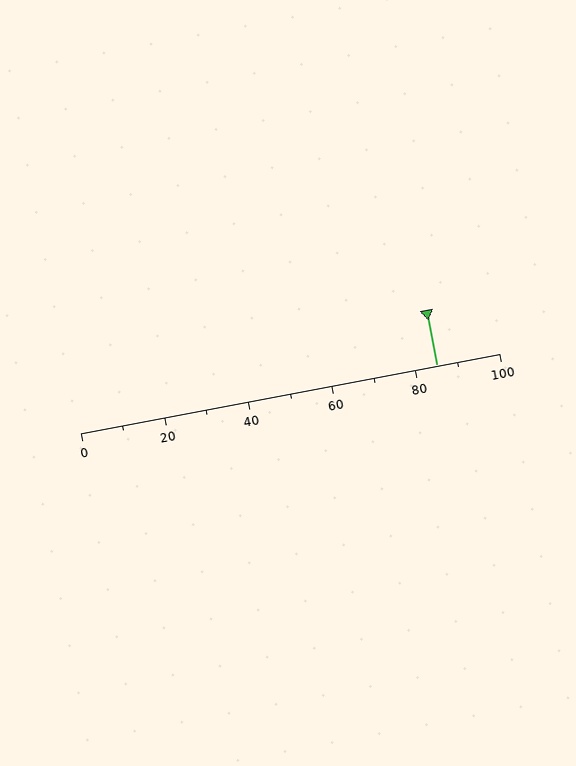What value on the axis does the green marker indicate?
The marker indicates approximately 85.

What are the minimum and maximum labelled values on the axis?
The axis runs from 0 to 100.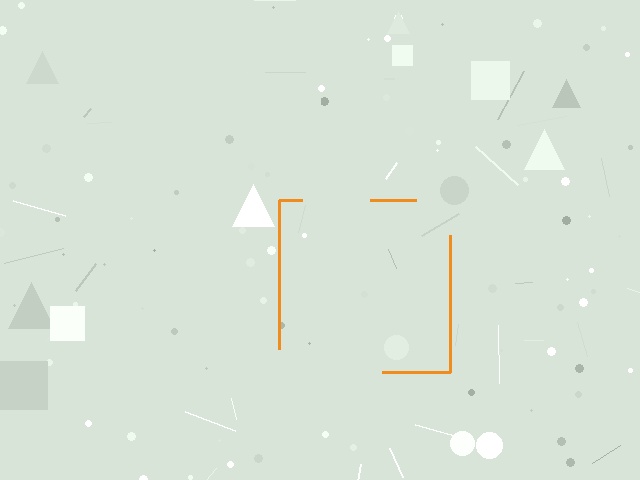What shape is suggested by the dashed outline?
The dashed outline suggests a square.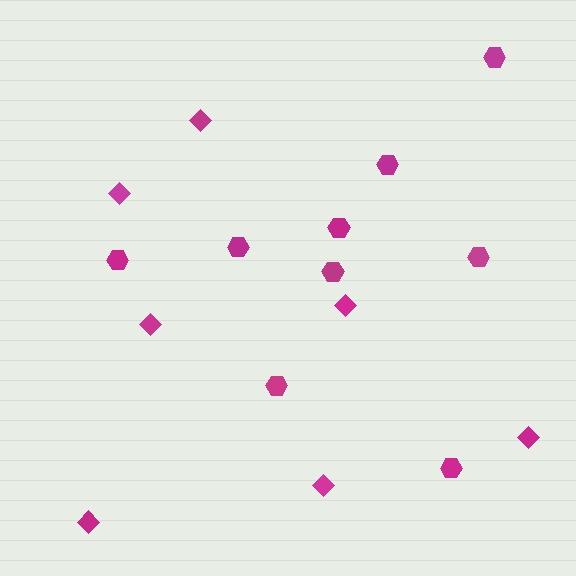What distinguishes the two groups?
There are 2 groups: one group of diamonds (7) and one group of hexagons (9).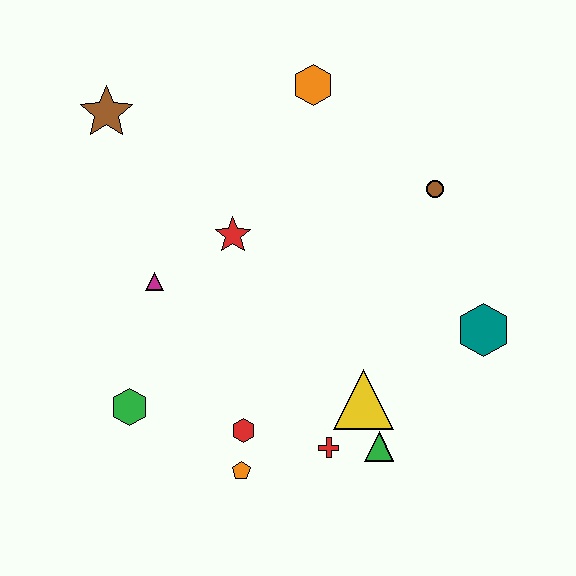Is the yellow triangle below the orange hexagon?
Yes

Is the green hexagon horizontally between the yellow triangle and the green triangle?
No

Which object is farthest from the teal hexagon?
The brown star is farthest from the teal hexagon.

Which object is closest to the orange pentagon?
The red hexagon is closest to the orange pentagon.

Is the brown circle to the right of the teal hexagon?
No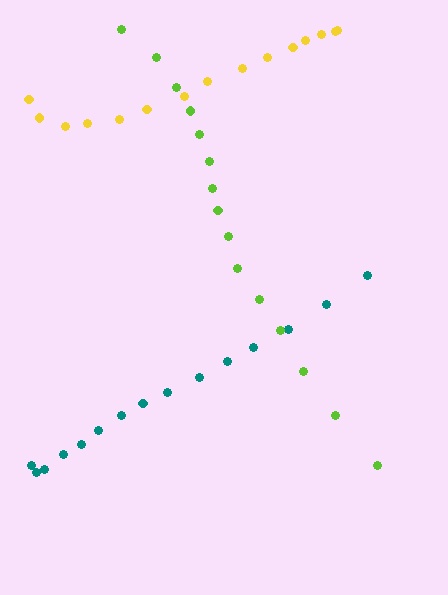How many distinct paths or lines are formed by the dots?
There are 3 distinct paths.